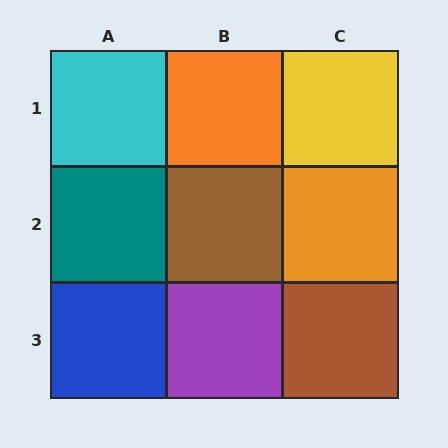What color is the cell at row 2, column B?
Brown.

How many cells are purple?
1 cell is purple.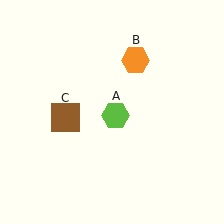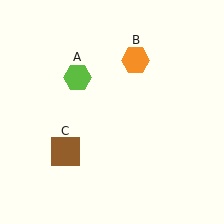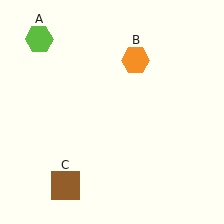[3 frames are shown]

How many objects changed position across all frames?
2 objects changed position: lime hexagon (object A), brown square (object C).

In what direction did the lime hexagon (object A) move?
The lime hexagon (object A) moved up and to the left.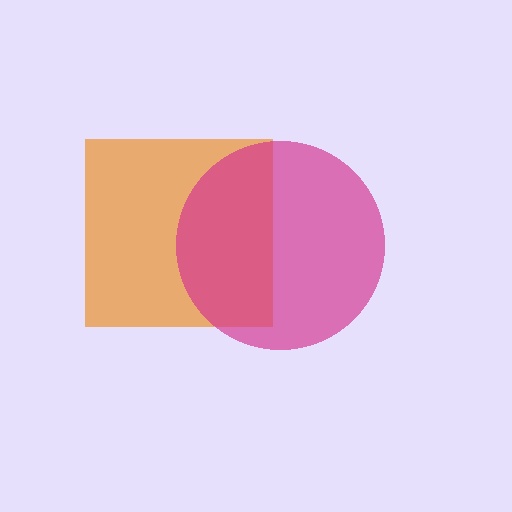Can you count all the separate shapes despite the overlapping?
Yes, there are 2 separate shapes.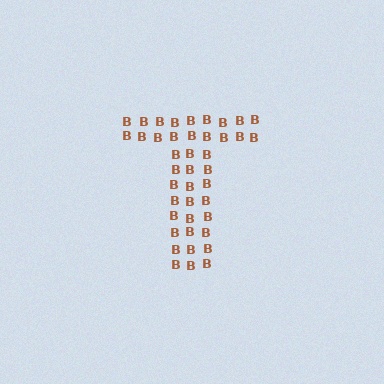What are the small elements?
The small elements are letter B's.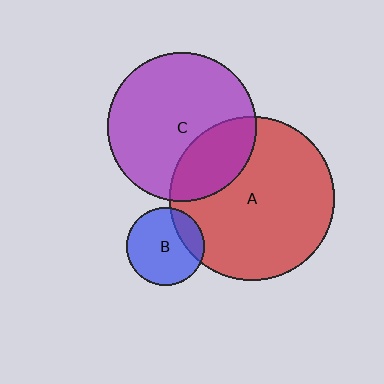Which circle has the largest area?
Circle A (red).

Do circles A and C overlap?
Yes.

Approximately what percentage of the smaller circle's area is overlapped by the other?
Approximately 25%.